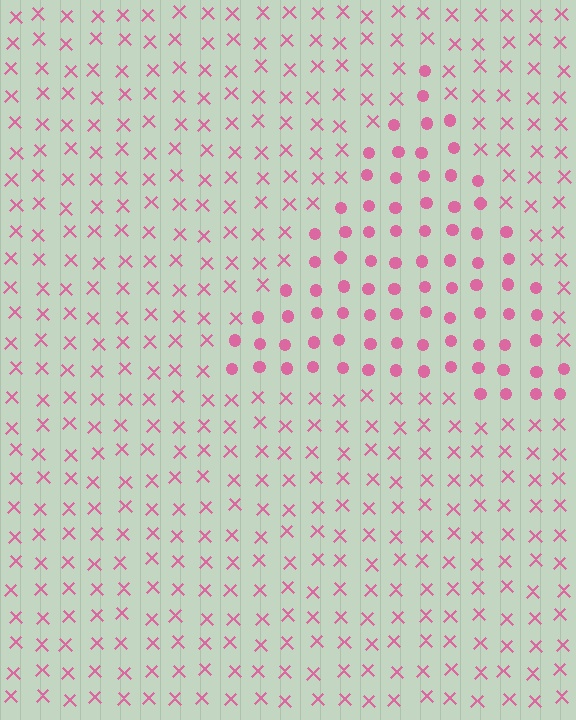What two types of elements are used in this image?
The image uses circles inside the triangle region and X marks outside it.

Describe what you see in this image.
The image is filled with small pink elements arranged in a uniform grid. A triangle-shaped region contains circles, while the surrounding area contains X marks. The boundary is defined purely by the change in element shape.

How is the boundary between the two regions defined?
The boundary is defined by a change in element shape: circles inside vs. X marks outside. All elements share the same color and spacing.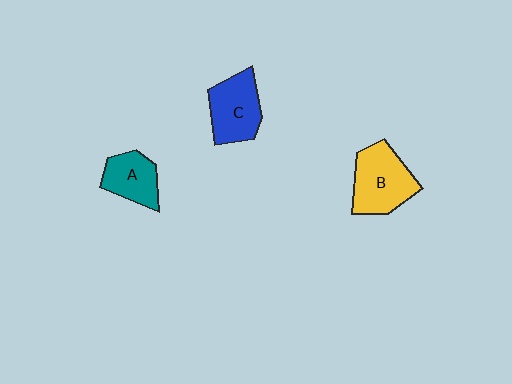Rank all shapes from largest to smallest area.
From largest to smallest: B (yellow), C (blue), A (teal).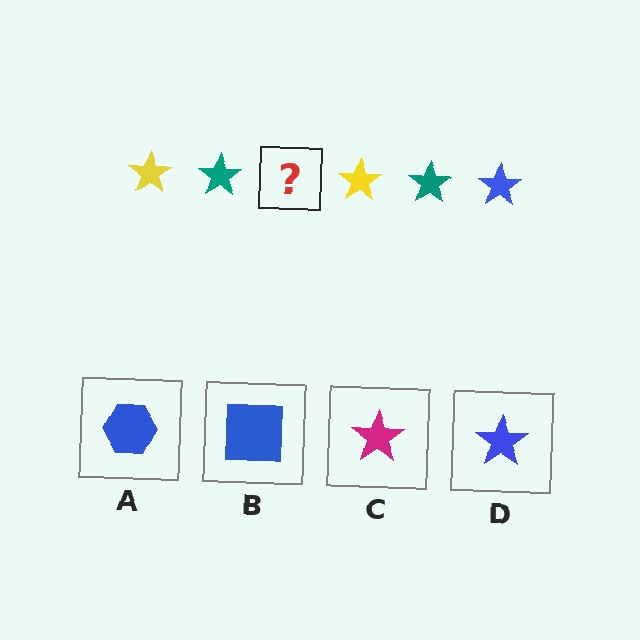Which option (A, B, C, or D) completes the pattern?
D.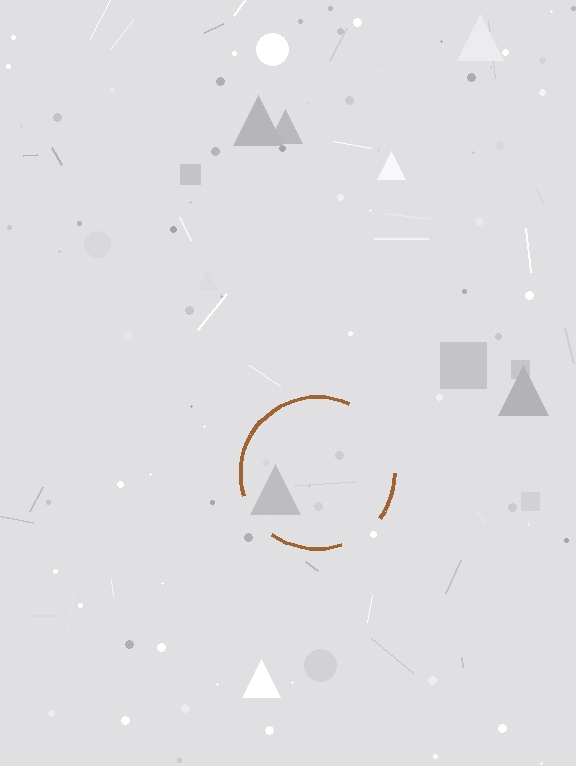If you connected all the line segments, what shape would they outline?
They would outline a circle.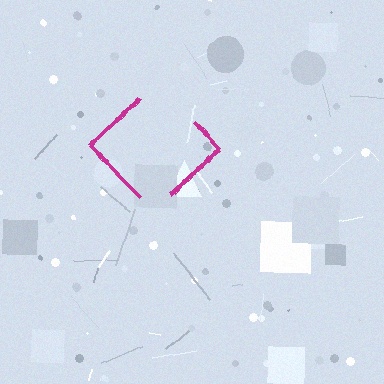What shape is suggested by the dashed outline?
The dashed outline suggests a diamond.